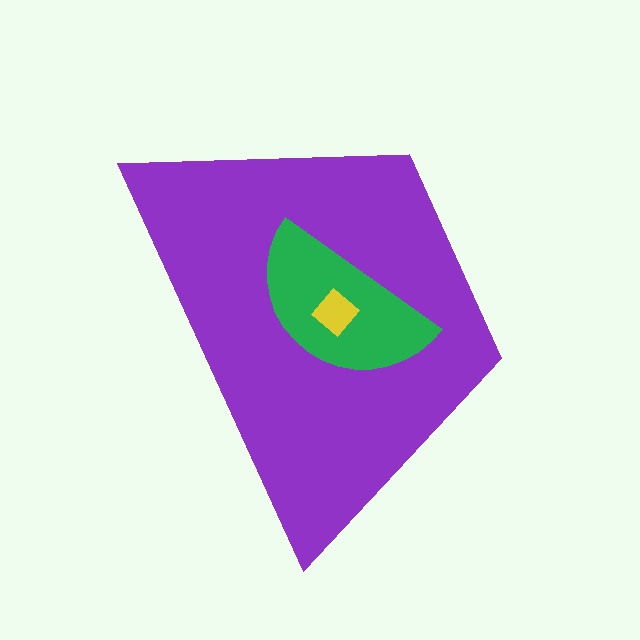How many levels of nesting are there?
3.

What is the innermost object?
The yellow diamond.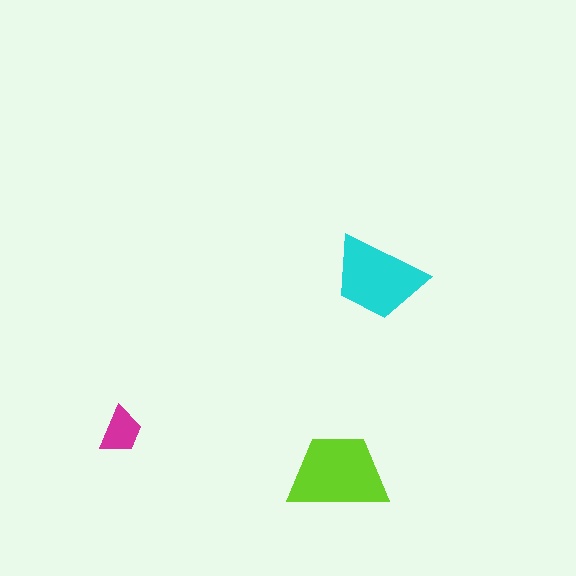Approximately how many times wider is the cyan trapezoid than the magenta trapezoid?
About 2 times wider.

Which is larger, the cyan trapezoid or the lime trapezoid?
The lime one.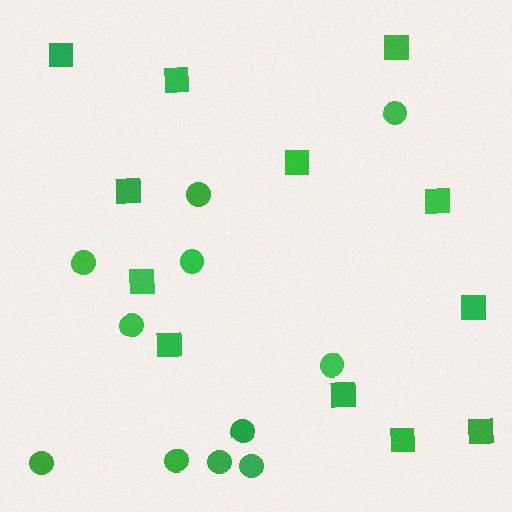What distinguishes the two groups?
There are 2 groups: one group of circles (11) and one group of squares (12).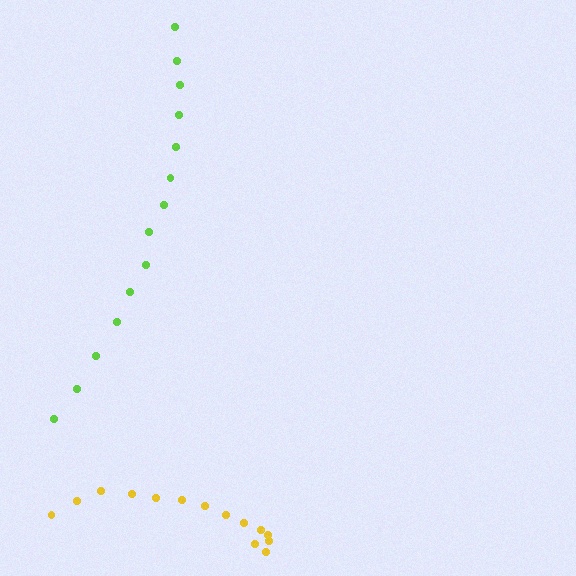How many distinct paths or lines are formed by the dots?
There are 2 distinct paths.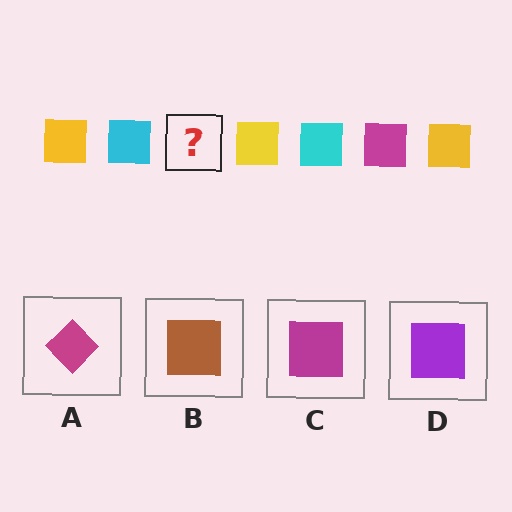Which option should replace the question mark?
Option C.